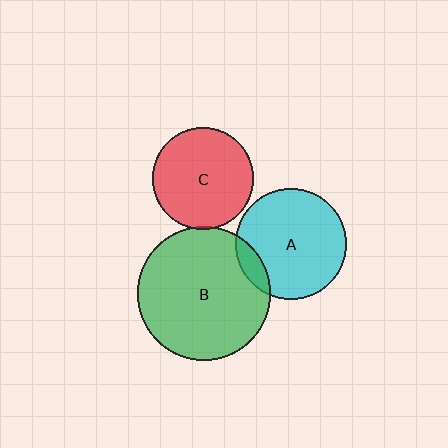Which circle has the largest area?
Circle B (green).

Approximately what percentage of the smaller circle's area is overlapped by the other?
Approximately 10%.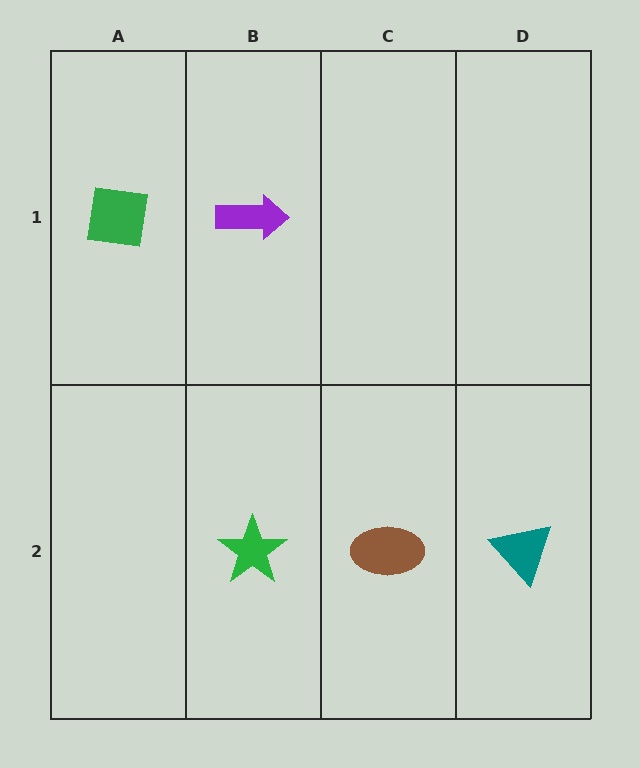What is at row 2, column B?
A green star.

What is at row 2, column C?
A brown ellipse.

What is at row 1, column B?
A purple arrow.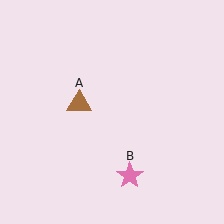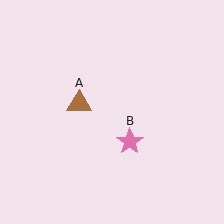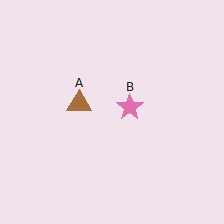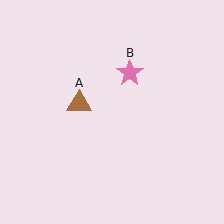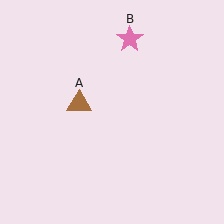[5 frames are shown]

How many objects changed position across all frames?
1 object changed position: pink star (object B).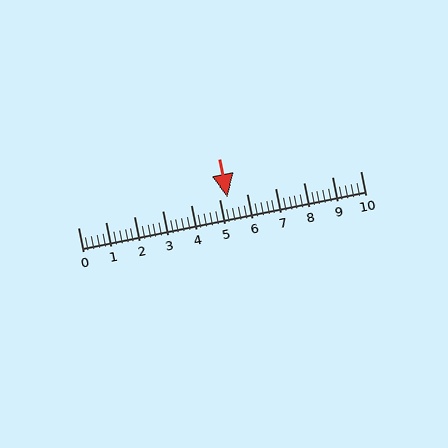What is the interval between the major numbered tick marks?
The major tick marks are spaced 1 units apart.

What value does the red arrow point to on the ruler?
The red arrow points to approximately 5.3.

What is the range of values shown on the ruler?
The ruler shows values from 0 to 10.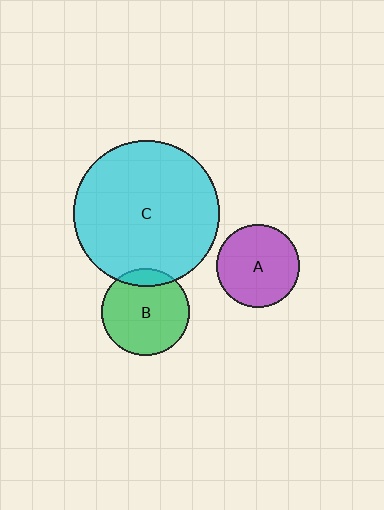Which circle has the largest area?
Circle C (cyan).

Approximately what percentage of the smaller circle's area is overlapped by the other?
Approximately 10%.